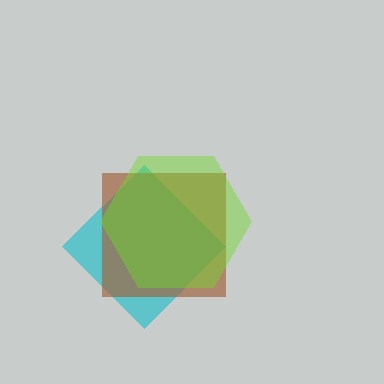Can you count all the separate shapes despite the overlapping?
Yes, there are 3 separate shapes.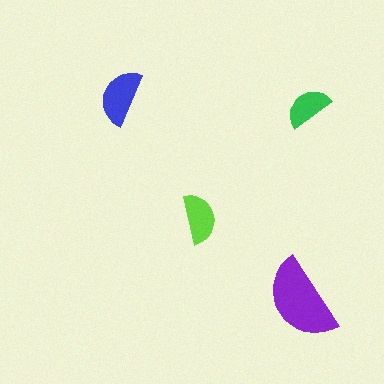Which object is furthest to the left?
The blue semicircle is leftmost.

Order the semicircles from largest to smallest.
the purple one, the blue one, the lime one, the green one.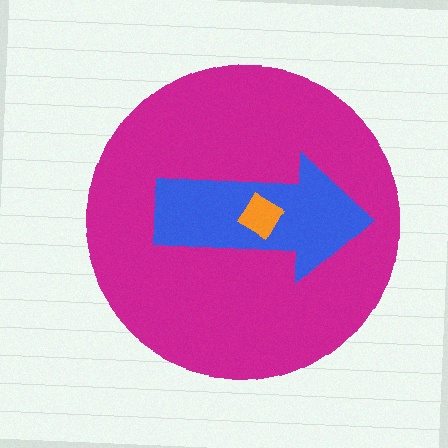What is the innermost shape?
The orange diamond.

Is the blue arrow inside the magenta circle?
Yes.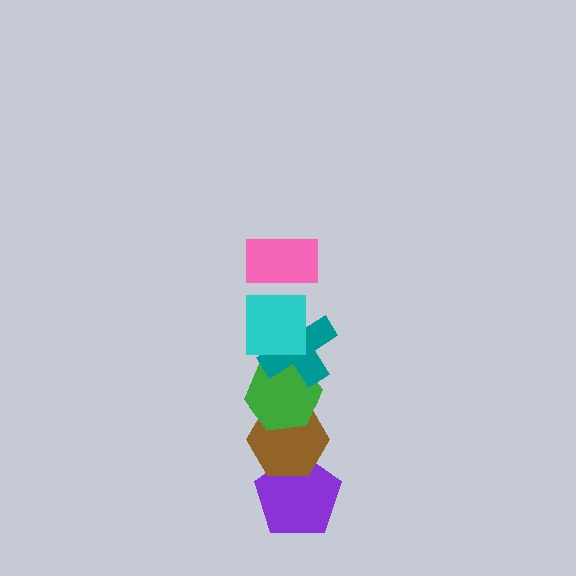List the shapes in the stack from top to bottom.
From top to bottom: the pink rectangle, the cyan square, the teal cross, the green hexagon, the brown hexagon, the purple pentagon.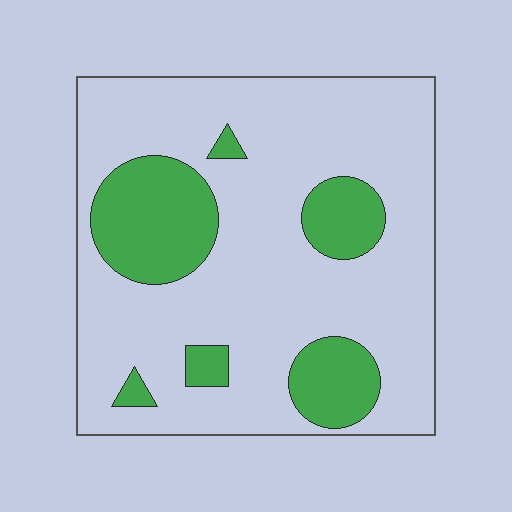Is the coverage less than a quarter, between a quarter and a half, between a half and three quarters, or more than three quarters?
Less than a quarter.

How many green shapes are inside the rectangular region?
6.